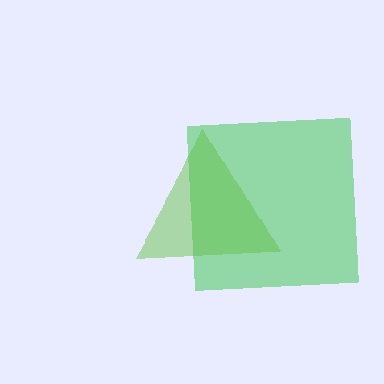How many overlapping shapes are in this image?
There are 2 overlapping shapes in the image.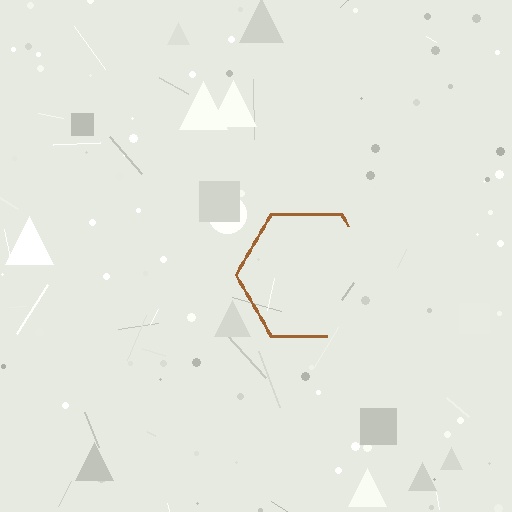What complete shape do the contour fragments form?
The contour fragments form a hexagon.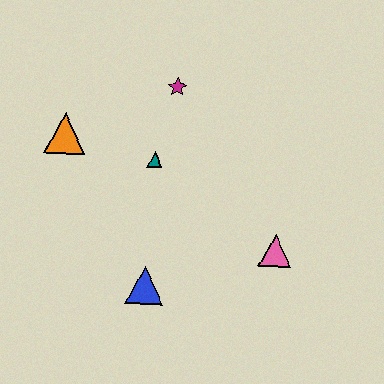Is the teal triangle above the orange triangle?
No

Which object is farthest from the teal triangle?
The pink triangle is farthest from the teal triangle.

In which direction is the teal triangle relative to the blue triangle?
The teal triangle is above the blue triangle.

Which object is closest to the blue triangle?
The teal triangle is closest to the blue triangle.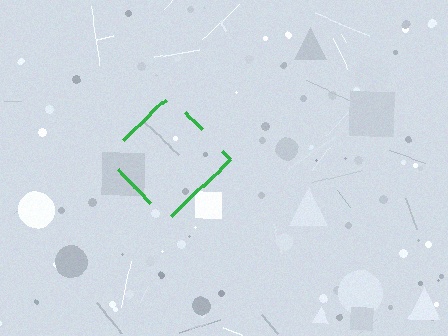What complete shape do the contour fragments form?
The contour fragments form a diamond.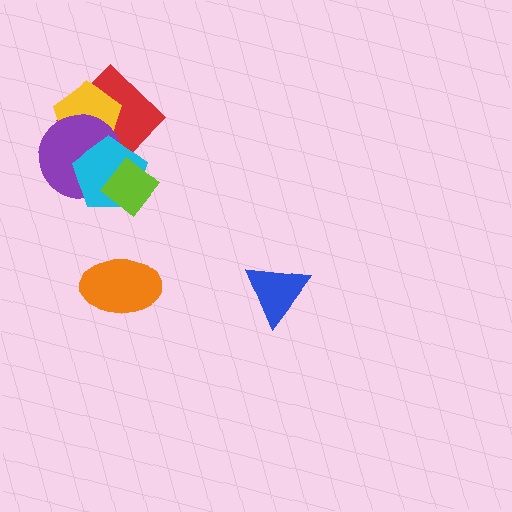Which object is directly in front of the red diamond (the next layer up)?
The yellow pentagon is directly in front of the red diamond.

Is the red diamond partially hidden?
Yes, it is partially covered by another shape.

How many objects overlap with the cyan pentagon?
4 objects overlap with the cyan pentagon.